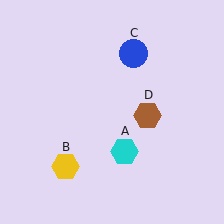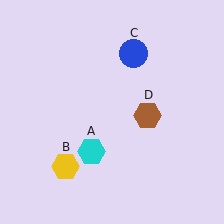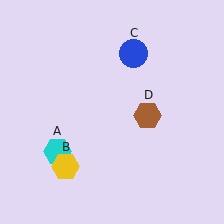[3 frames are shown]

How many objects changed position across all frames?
1 object changed position: cyan hexagon (object A).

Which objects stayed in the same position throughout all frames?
Yellow hexagon (object B) and blue circle (object C) and brown hexagon (object D) remained stationary.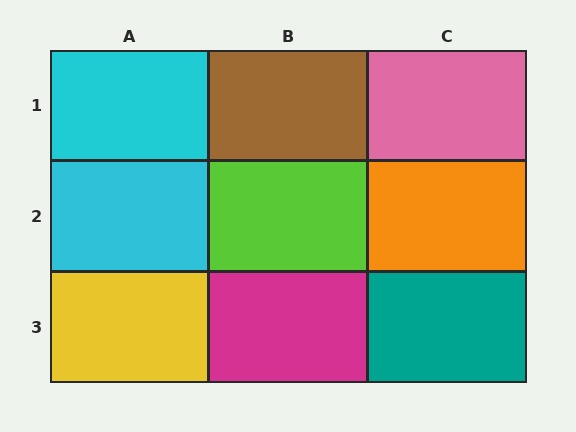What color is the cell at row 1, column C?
Pink.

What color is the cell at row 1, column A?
Cyan.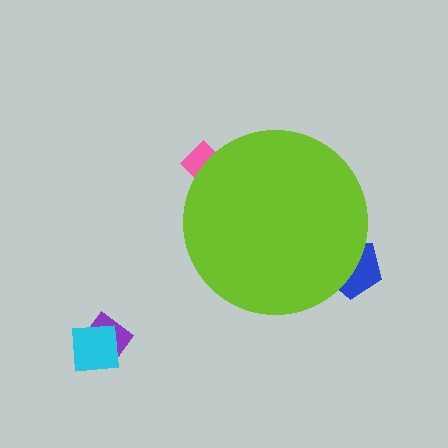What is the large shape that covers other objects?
A lime circle.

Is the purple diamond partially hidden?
No, the purple diamond is fully visible.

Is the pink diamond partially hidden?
Yes, the pink diamond is partially hidden behind the lime circle.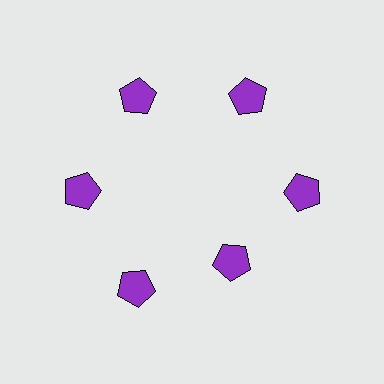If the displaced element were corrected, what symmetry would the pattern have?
It would have 6-fold rotational symmetry — the pattern would map onto itself every 60 degrees.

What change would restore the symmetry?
The symmetry would be restored by moving it outward, back onto the ring so that all 6 pentagons sit at equal angles and equal distance from the center.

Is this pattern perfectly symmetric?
No. The 6 purple pentagons are arranged in a ring, but one element near the 5 o'clock position is pulled inward toward the center, breaking the 6-fold rotational symmetry.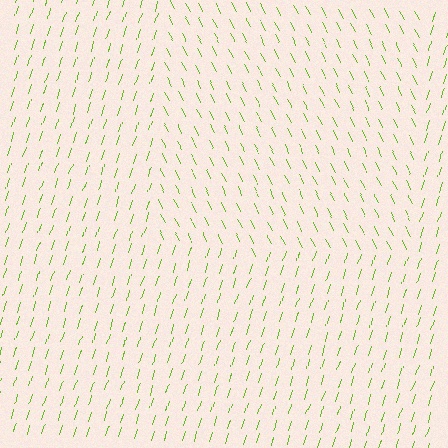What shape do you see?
I see a rectangle.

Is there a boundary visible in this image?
Yes, there is a texture boundary formed by a change in line orientation.